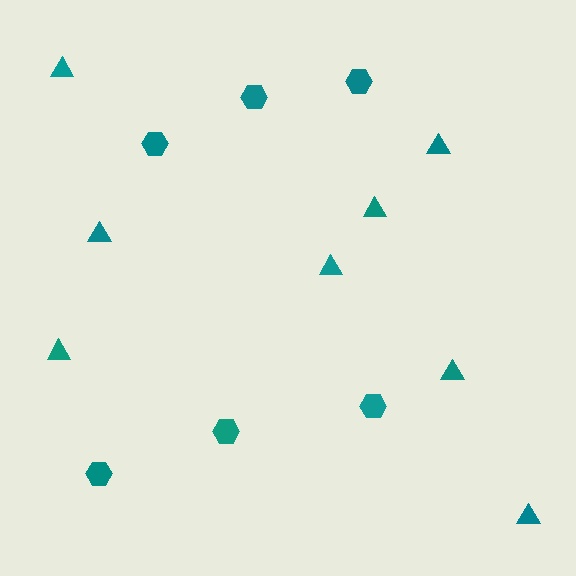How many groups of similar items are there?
There are 2 groups: one group of hexagons (6) and one group of triangles (8).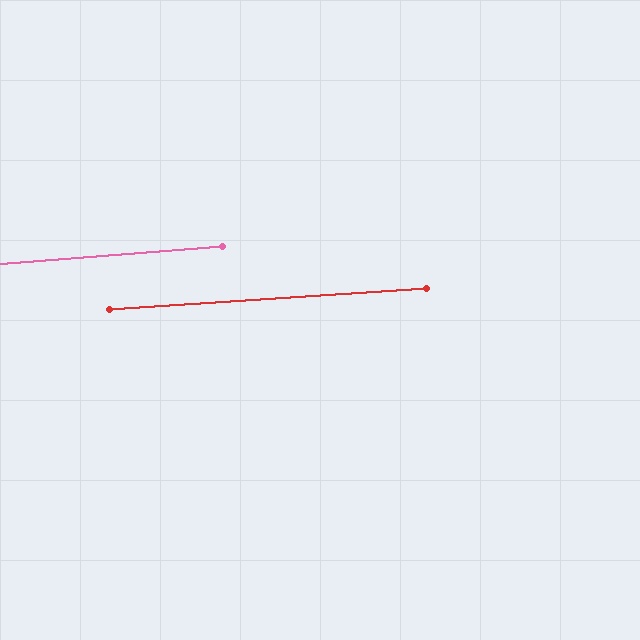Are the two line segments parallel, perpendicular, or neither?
Parallel — their directions differ by only 0.6°.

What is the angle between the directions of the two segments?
Approximately 1 degree.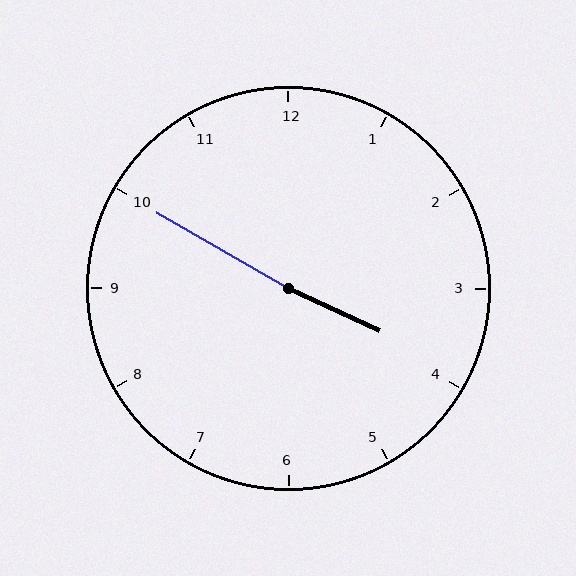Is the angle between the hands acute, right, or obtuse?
It is obtuse.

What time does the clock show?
3:50.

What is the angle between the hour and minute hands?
Approximately 175 degrees.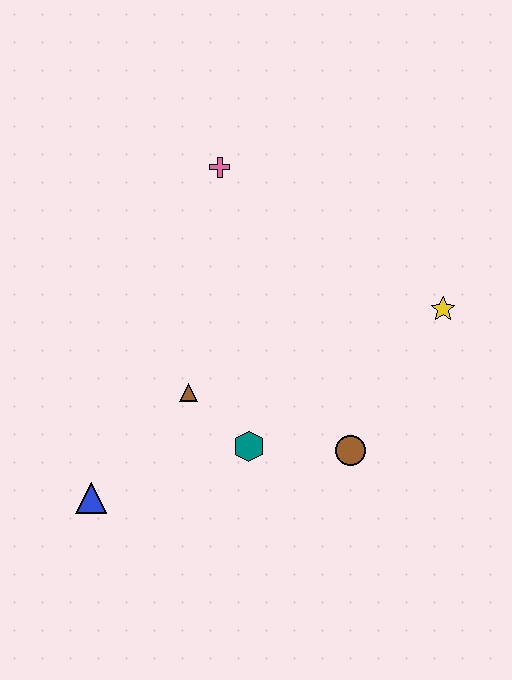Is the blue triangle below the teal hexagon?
Yes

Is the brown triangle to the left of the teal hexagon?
Yes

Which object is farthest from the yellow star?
The blue triangle is farthest from the yellow star.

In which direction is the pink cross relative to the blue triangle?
The pink cross is above the blue triangle.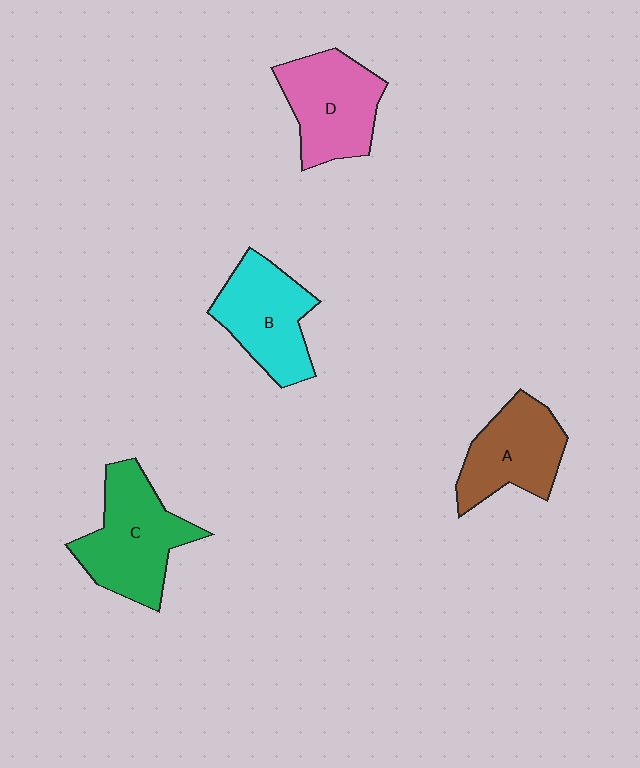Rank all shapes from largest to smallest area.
From largest to smallest: C (green), D (pink), B (cyan), A (brown).